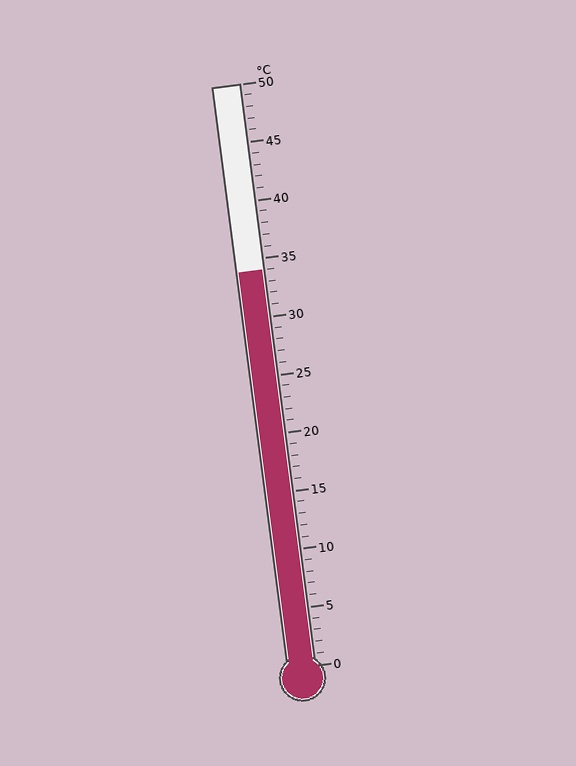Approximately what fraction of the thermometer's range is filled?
The thermometer is filled to approximately 70% of its range.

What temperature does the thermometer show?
The thermometer shows approximately 34°C.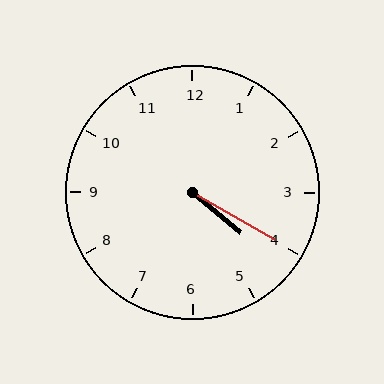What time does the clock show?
4:20.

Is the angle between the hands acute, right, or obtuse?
It is acute.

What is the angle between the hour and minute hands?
Approximately 10 degrees.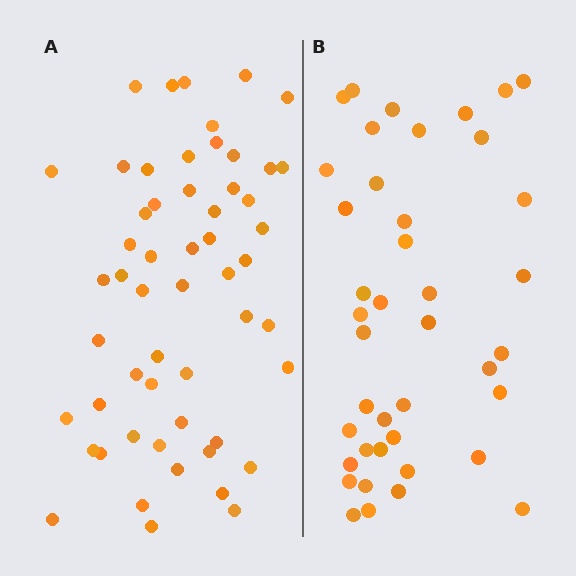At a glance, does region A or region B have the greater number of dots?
Region A (the left region) has more dots.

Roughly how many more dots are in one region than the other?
Region A has approximately 15 more dots than region B.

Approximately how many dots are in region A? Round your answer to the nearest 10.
About 60 dots. (The exact count is 55, which rounds to 60.)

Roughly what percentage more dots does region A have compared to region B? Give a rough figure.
About 35% more.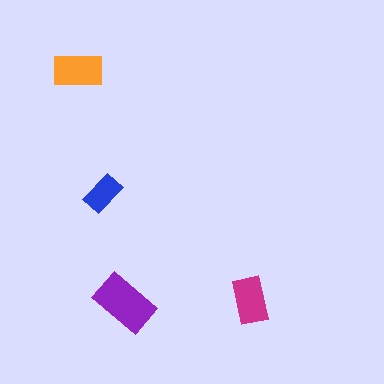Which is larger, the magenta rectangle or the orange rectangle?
The orange one.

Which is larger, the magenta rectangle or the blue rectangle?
The magenta one.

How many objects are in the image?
There are 4 objects in the image.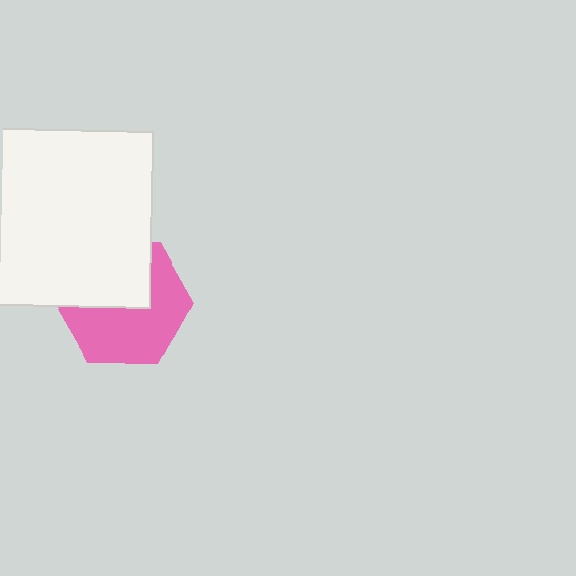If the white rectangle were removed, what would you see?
You would see the complete pink hexagon.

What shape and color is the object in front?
The object in front is a white rectangle.